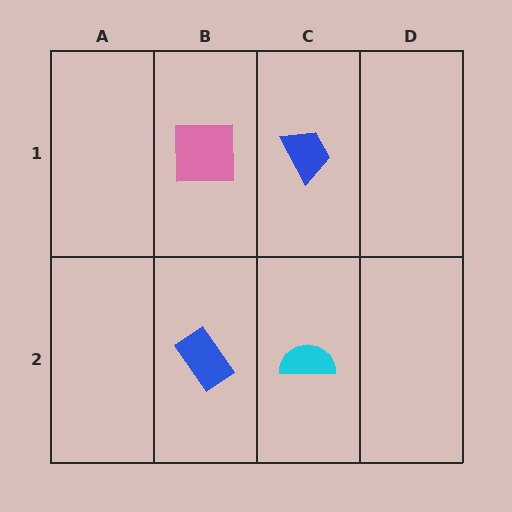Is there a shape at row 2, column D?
No, that cell is empty.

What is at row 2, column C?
A cyan semicircle.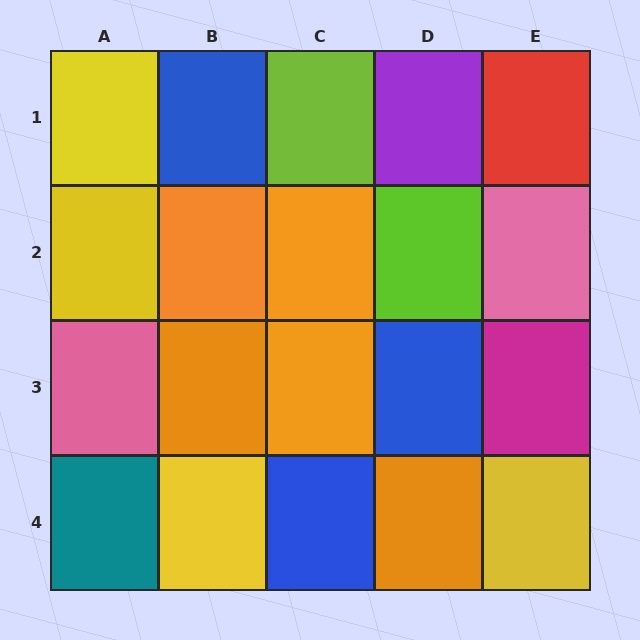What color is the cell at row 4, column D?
Orange.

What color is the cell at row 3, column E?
Magenta.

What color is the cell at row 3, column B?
Orange.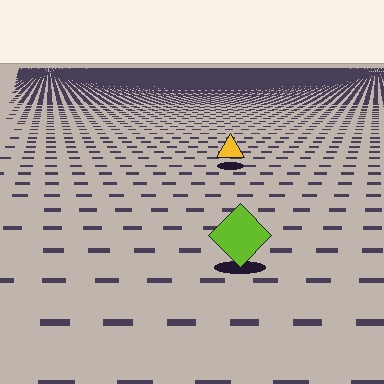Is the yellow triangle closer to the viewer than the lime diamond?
No. The lime diamond is closer — you can tell from the texture gradient: the ground texture is coarser near it.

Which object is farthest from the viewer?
The yellow triangle is farthest from the viewer. It appears smaller and the ground texture around it is denser.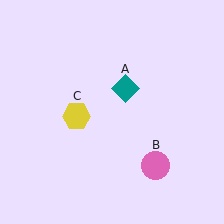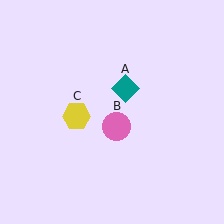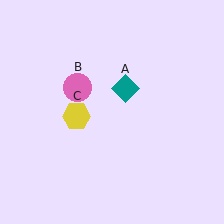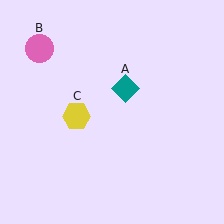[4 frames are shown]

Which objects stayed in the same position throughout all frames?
Teal diamond (object A) and yellow hexagon (object C) remained stationary.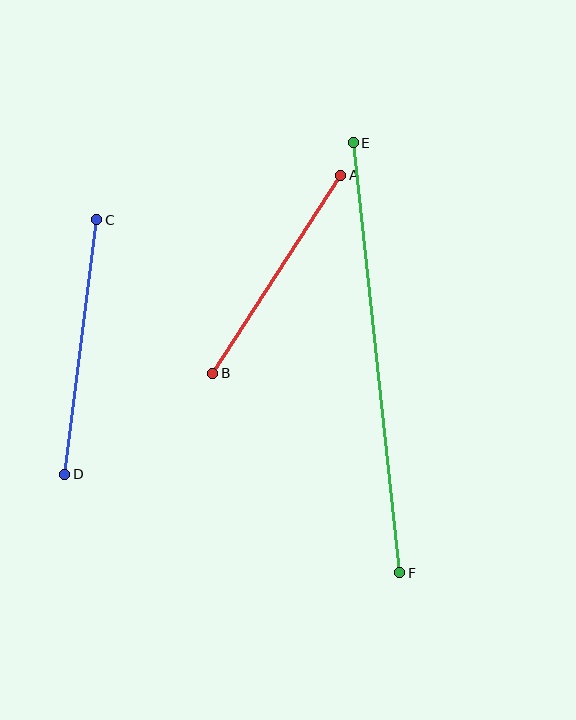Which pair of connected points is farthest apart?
Points E and F are farthest apart.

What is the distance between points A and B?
The distance is approximately 236 pixels.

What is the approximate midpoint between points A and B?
The midpoint is at approximately (277, 274) pixels.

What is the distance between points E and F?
The distance is approximately 432 pixels.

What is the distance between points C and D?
The distance is approximately 256 pixels.